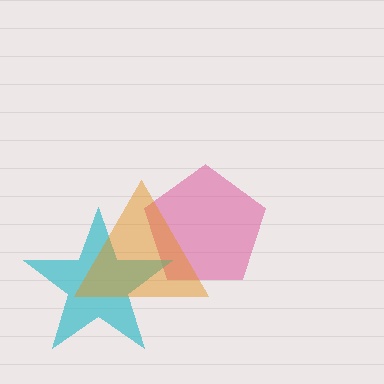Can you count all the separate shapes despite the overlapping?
Yes, there are 3 separate shapes.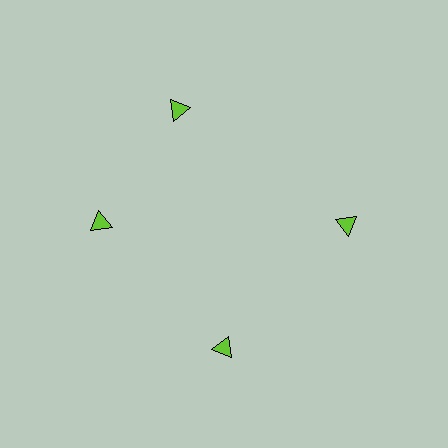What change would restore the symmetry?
The symmetry would be restored by rotating it back into even spacing with its neighbors so that all 4 triangles sit at equal angles and equal distance from the center.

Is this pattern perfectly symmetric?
No. The 4 lime triangles are arranged in a ring, but one element near the 12 o'clock position is rotated out of alignment along the ring, breaking the 4-fold rotational symmetry.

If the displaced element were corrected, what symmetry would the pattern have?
It would have 4-fold rotational symmetry — the pattern would map onto itself every 90 degrees.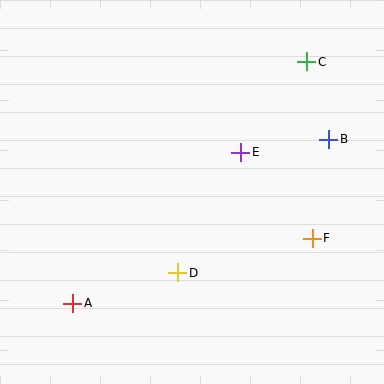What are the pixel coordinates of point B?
Point B is at (329, 139).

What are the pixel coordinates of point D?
Point D is at (178, 273).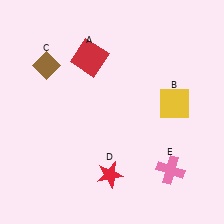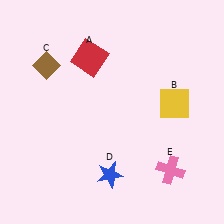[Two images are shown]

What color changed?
The star (D) changed from red in Image 1 to blue in Image 2.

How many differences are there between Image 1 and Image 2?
There is 1 difference between the two images.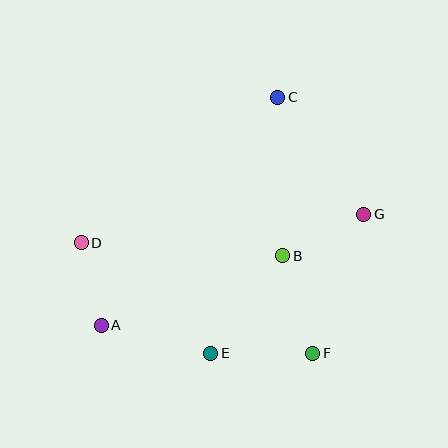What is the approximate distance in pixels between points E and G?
The distance between E and G is approximately 207 pixels.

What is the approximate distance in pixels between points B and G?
The distance between B and G is approximately 91 pixels.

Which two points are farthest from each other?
Points A and C are farthest from each other.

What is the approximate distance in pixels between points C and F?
The distance between C and F is approximately 258 pixels.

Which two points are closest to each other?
Points A and D are closest to each other.